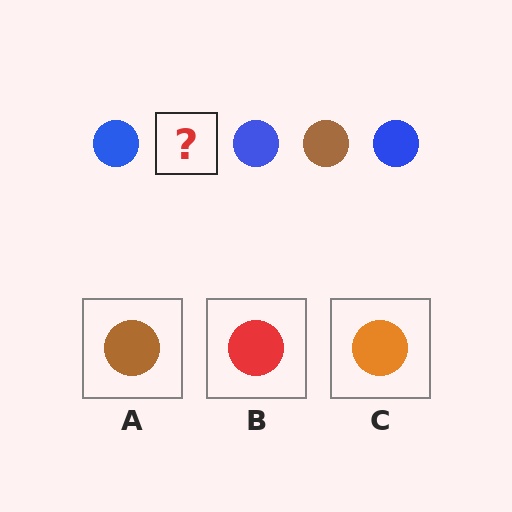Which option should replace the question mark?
Option A.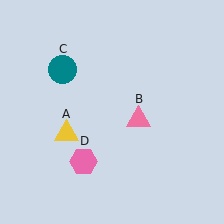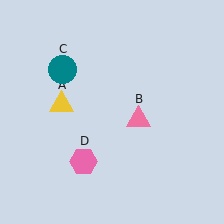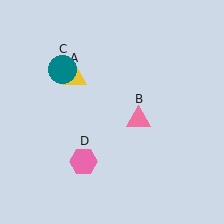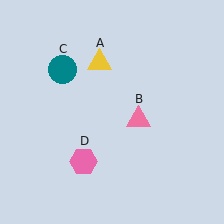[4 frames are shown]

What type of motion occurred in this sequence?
The yellow triangle (object A) rotated clockwise around the center of the scene.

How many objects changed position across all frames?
1 object changed position: yellow triangle (object A).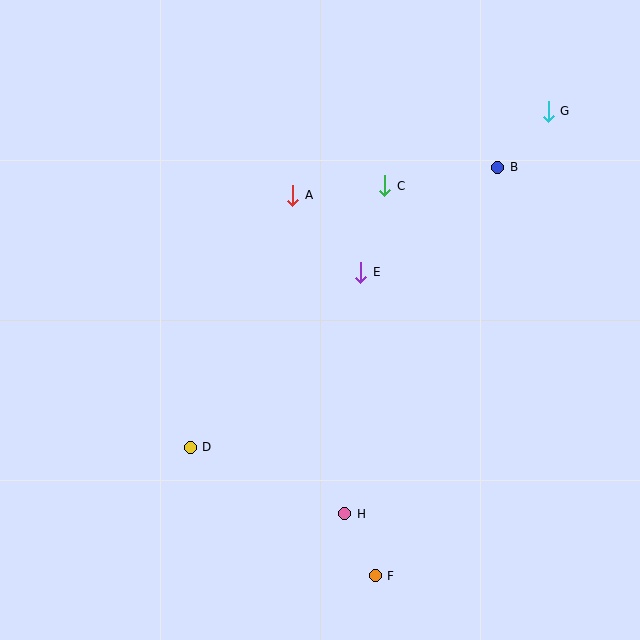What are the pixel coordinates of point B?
Point B is at (498, 167).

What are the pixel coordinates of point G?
Point G is at (548, 111).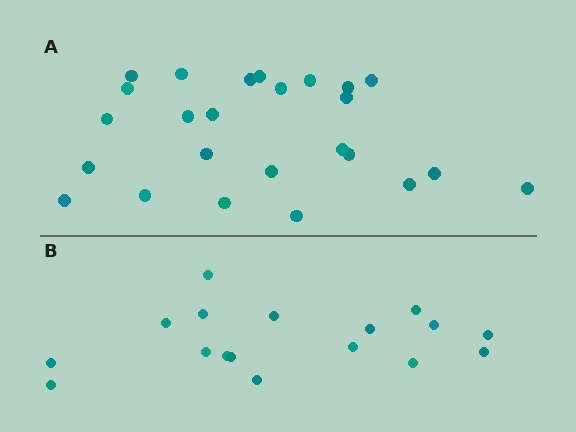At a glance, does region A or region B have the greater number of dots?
Region A (the top region) has more dots.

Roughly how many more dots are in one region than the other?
Region A has roughly 8 or so more dots than region B.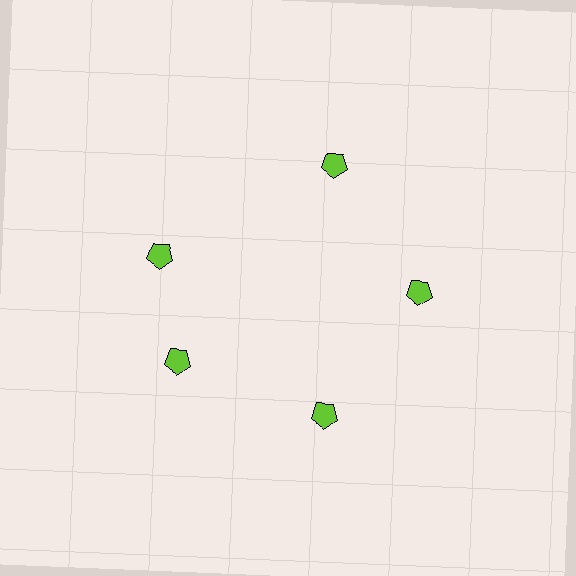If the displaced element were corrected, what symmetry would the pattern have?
It would have 5-fold rotational symmetry — the pattern would map onto itself every 72 degrees.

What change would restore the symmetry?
The symmetry would be restored by rotating it back into even spacing with its neighbors so that all 5 pentagons sit at equal angles and equal distance from the center.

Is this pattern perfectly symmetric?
No. The 5 lime pentagons are arranged in a ring, but one element near the 10 o'clock position is rotated out of alignment along the ring, breaking the 5-fold rotational symmetry.